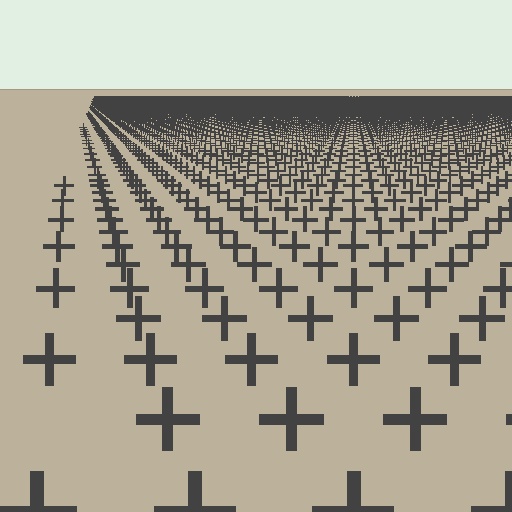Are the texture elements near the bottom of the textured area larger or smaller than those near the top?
Larger. Near the bottom, elements are closer to the viewer and appear at a bigger on-screen size.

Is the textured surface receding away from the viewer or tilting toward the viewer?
The surface is receding away from the viewer. Texture elements get smaller and denser toward the top.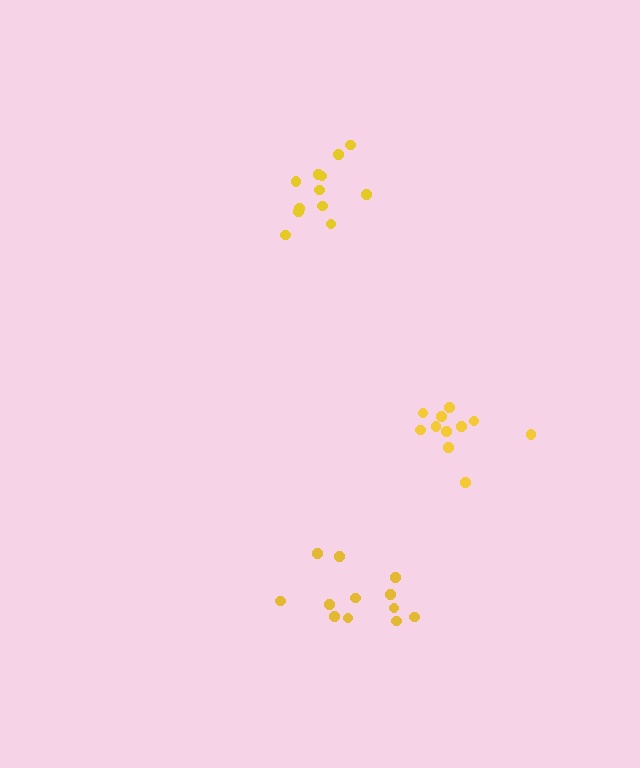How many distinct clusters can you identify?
There are 3 distinct clusters.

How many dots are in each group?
Group 1: 12 dots, Group 2: 12 dots, Group 3: 11 dots (35 total).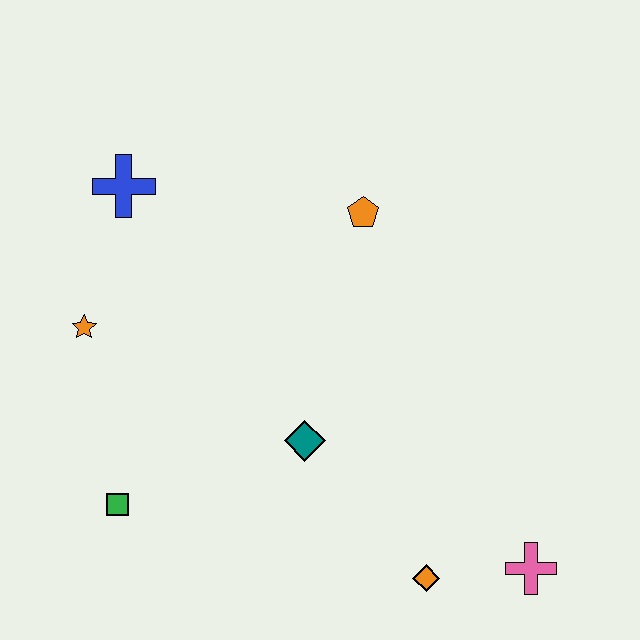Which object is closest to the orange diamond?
The pink cross is closest to the orange diamond.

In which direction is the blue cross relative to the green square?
The blue cross is above the green square.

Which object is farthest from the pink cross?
The blue cross is farthest from the pink cross.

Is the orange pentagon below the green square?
No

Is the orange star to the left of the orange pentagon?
Yes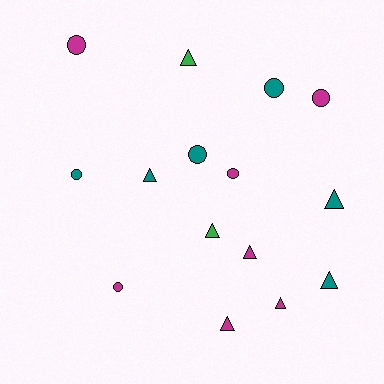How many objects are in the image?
There are 15 objects.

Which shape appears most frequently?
Triangle, with 8 objects.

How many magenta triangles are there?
There are 3 magenta triangles.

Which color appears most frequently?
Magenta, with 7 objects.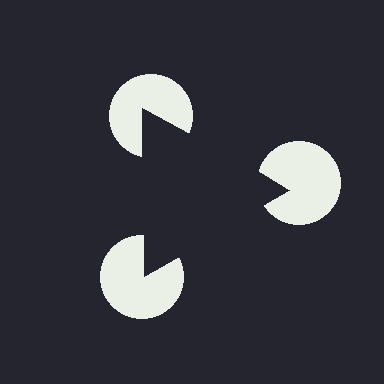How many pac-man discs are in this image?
There are 3 — one at each vertex of the illusory triangle.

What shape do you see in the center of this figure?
An illusory triangle — its edges are inferred from the aligned wedge cuts in the pac-man discs, not physically drawn.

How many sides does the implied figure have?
3 sides.